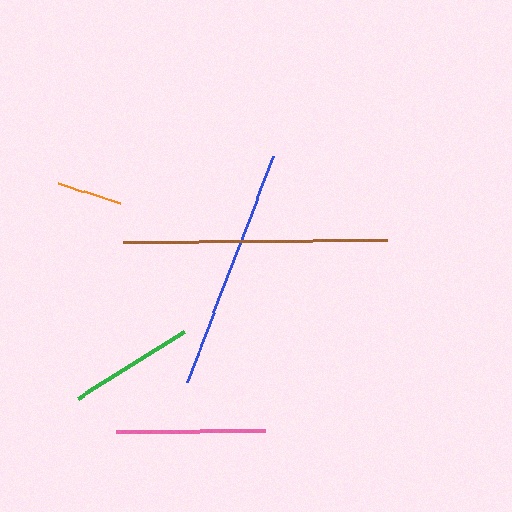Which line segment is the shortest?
The orange line is the shortest at approximately 65 pixels.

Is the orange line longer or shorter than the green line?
The green line is longer than the orange line.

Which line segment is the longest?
The brown line is the longest at approximately 264 pixels.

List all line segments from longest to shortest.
From longest to shortest: brown, blue, pink, green, orange.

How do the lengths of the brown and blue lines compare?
The brown and blue lines are approximately the same length.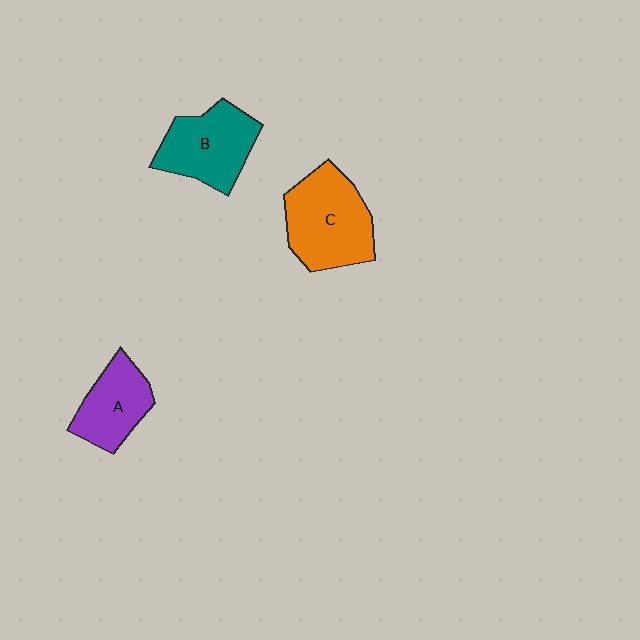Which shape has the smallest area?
Shape A (purple).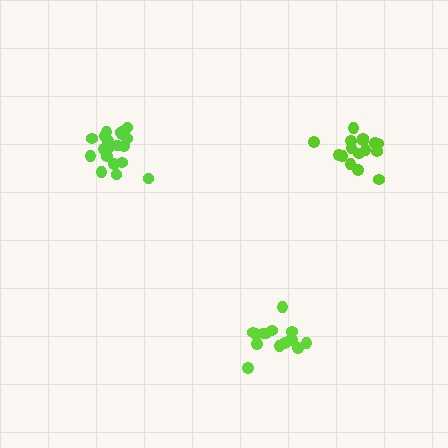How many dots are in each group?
Group 1: 16 dots, Group 2: 20 dots, Group 3: 15 dots (51 total).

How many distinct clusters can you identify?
There are 3 distinct clusters.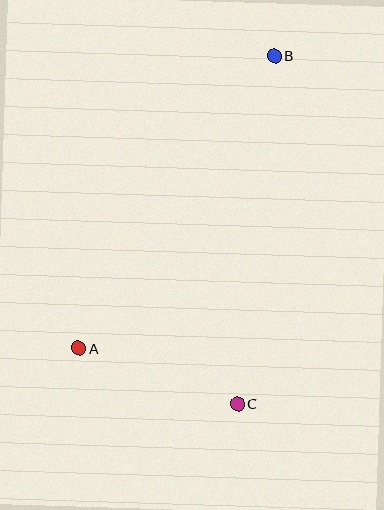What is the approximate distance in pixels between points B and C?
The distance between B and C is approximately 350 pixels.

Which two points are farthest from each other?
Points A and B are farthest from each other.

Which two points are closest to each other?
Points A and C are closest to each other.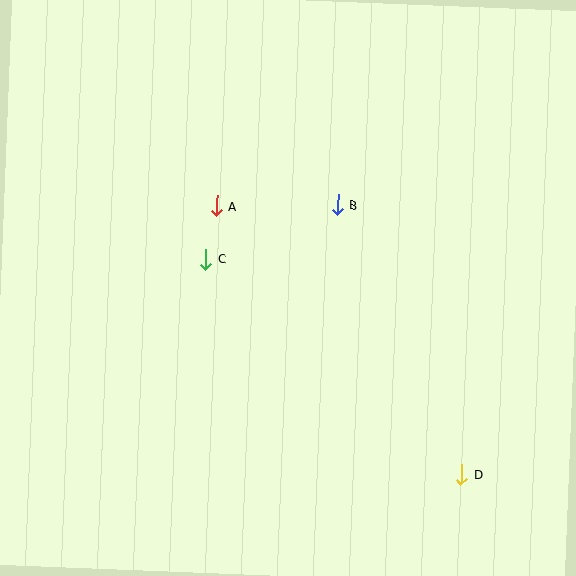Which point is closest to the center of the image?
Point C at (206, 259) is closest to the center.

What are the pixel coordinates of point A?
Point A is at (216, 206).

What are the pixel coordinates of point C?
Point C is at (206, 259).